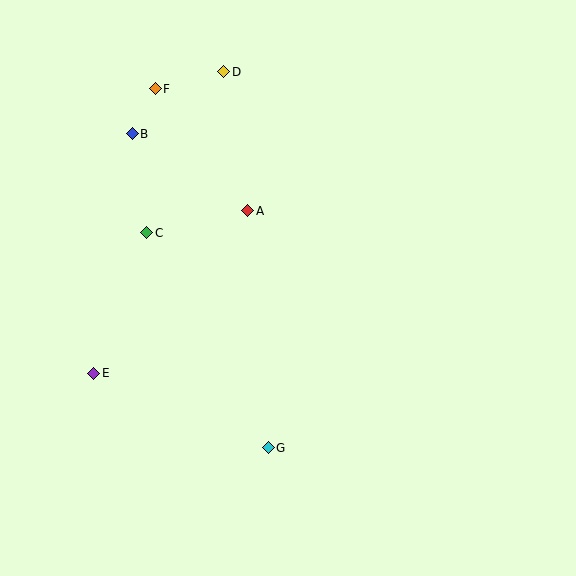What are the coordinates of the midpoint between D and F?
The midpoint between D and F is at (190, 80).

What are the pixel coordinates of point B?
Point B is at (132, 134).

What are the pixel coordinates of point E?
Point E is at (94, 373).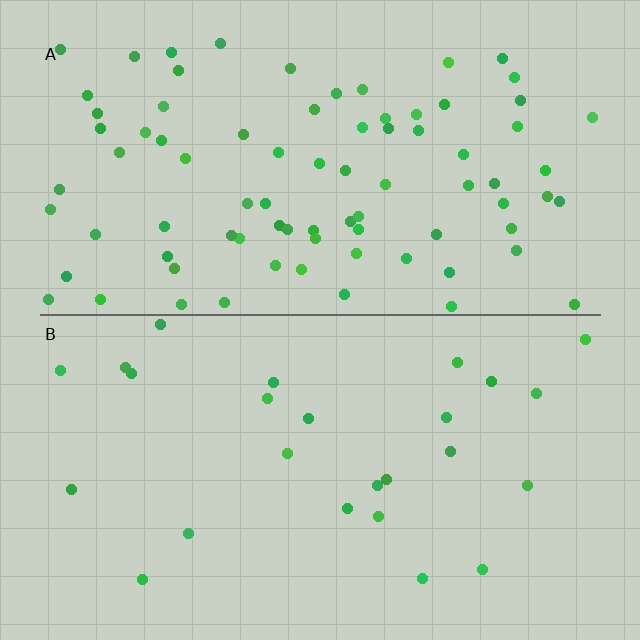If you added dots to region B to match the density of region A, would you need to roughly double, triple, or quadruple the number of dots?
Approximately triple.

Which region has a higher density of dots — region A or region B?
A (the top).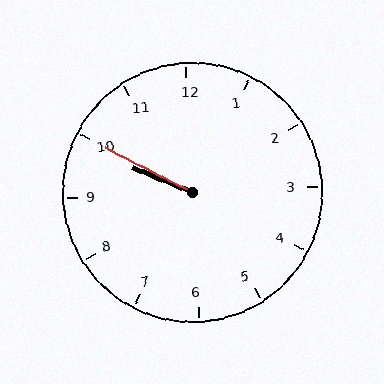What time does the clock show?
9:50.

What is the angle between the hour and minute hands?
Approximately 5 degrees.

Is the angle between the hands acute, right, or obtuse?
It is acute.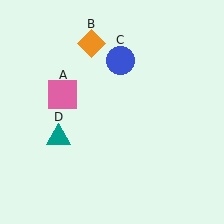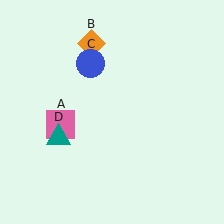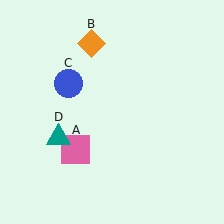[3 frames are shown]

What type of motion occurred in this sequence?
The pink square (object A), blue circle (object C) rotated counterclockwise around the center of the scene.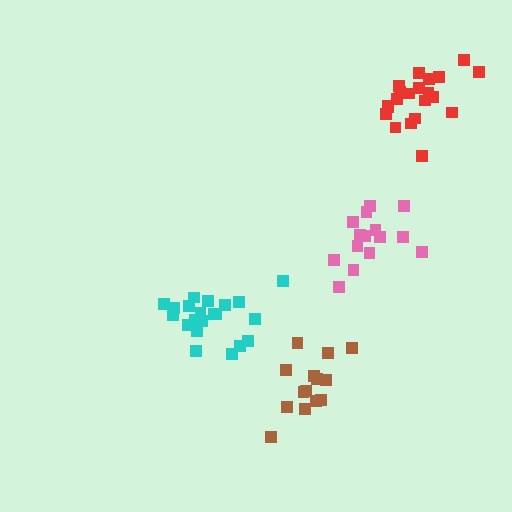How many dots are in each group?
Group 1: 21 dots, Group 2: 21 dots, Group 3: 15 dots, Group 4: 15 dots (72 total).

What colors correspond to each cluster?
The clusters are colored: red, cyan, pink, brown.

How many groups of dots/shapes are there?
There are 4 groups.